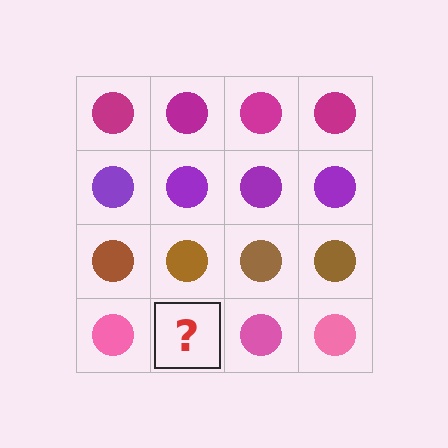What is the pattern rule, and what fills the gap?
The rule is that each row has a consistent color. The gap should be filled with a pink circle.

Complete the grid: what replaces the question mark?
The question mark should be replaced with a pink circle.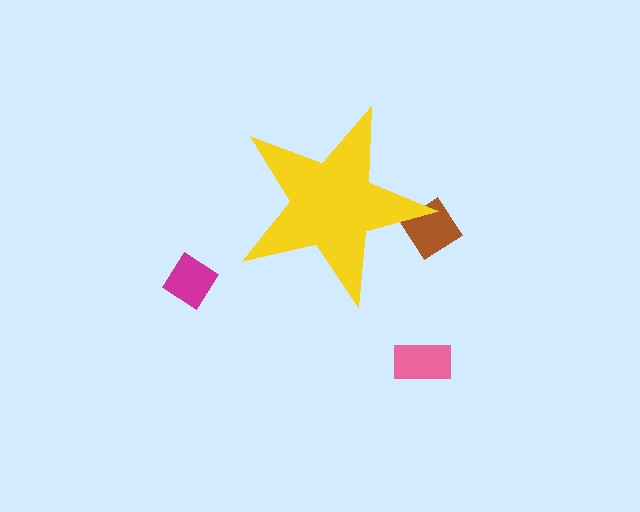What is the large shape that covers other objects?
A yellow star.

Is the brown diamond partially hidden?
Yes, the brown diamond is partially hidden behind the yellow star.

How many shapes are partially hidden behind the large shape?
1 shape is partially hidden.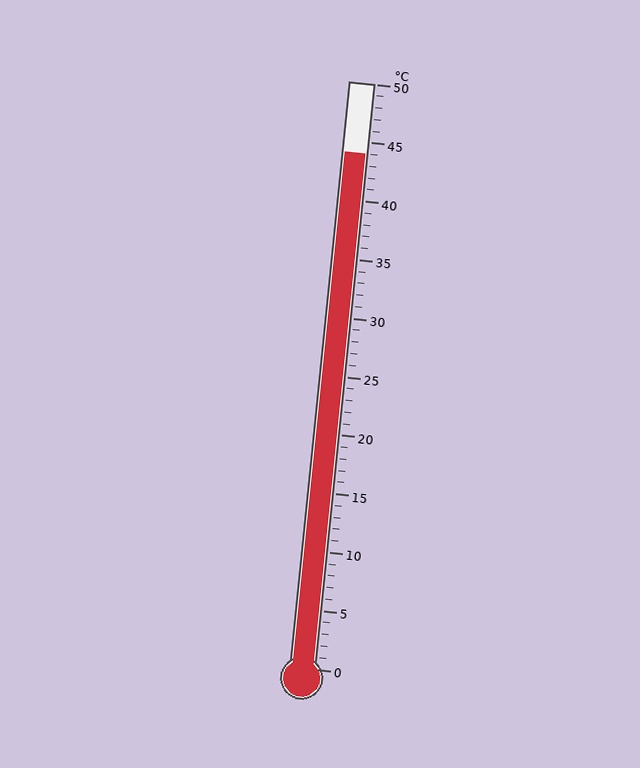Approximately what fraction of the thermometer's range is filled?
The thermometer is filled to approximately 90% of its range.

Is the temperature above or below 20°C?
The temperature is above 20°C.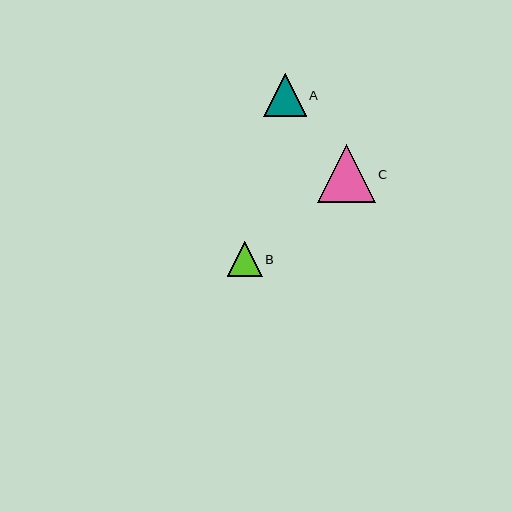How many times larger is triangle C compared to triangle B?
Triangle C is approximately 1.6 times the size of triangle B.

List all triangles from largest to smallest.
From largest to smallest: C, A, B.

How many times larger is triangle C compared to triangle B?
Triangle C is approximately 1.6 times the size of triangle B.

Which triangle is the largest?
Triangle C is the largest with a size of approximately 58 pixels.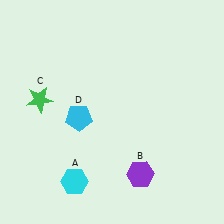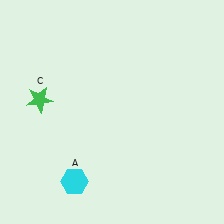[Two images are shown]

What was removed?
The purple hexagon (B), the cyan pentagon (D) were removed in Image 2.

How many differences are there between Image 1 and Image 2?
There are 2 differences between the two images.